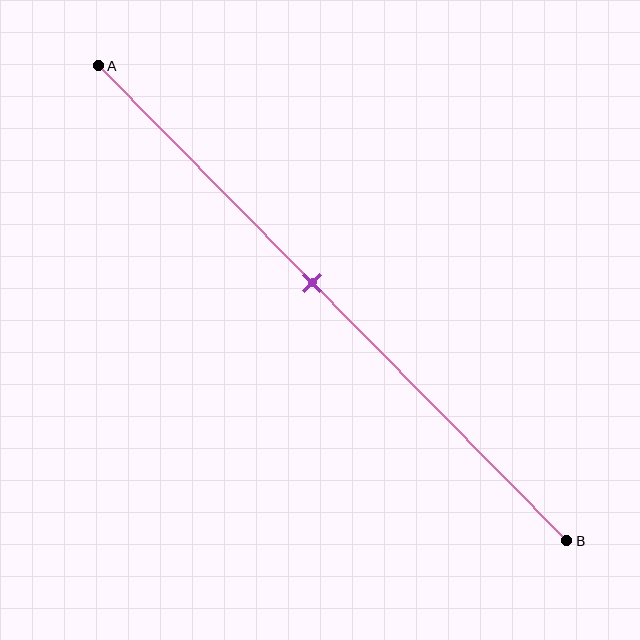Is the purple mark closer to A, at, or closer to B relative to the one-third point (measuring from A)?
The purple mark is closer to point B than the one-third point of segment AB.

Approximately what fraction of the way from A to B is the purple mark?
The purple mark is approximately 45% of the way from A to B.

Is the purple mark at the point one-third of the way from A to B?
No, the mark is at about 45% from A, not at the 33% one-third point.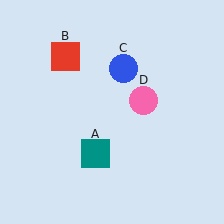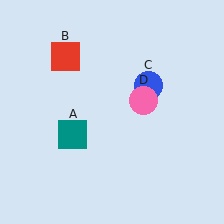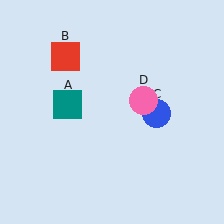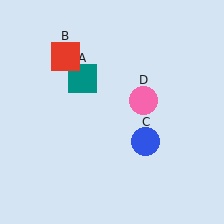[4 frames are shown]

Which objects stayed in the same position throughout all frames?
Red square (object B) and pink circle (object D) remained stationary.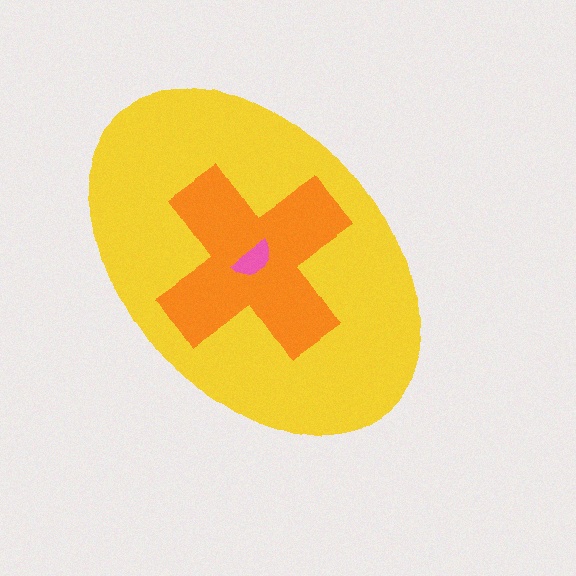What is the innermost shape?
The pink semicircle.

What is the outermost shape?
The yellow ellipse.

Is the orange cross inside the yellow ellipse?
Yes.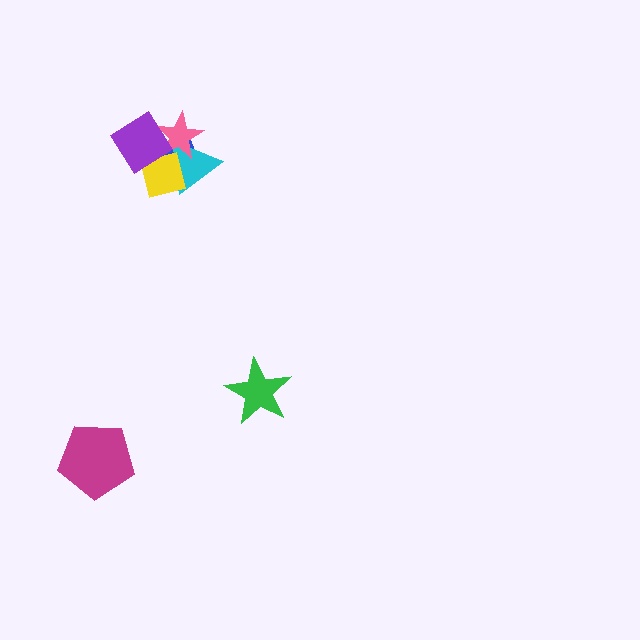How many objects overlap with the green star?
0 objects overlap with the green star.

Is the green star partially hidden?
No, no other shape covers it.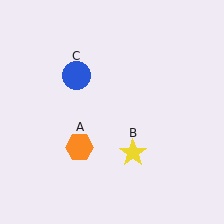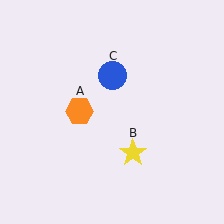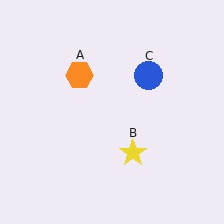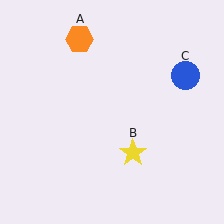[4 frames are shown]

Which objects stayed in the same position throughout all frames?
Yellow star (object B) remained stationary.